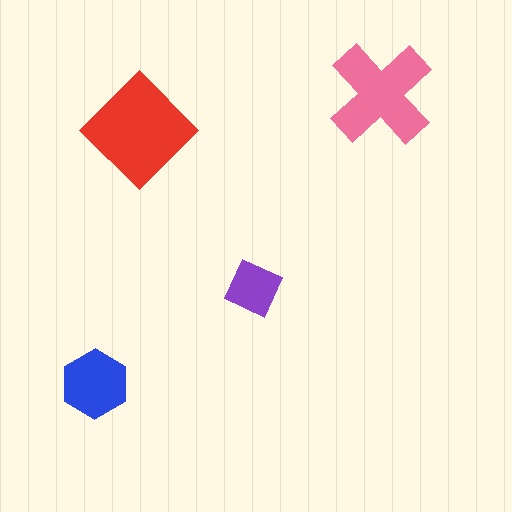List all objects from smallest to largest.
The purple square, the blue hexagon, the pink cross, the red diamond.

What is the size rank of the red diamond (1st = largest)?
1st.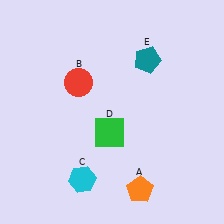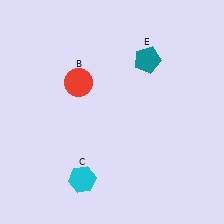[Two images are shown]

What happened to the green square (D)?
The green square (D) was removed in Image 2. It was in the bottom-left area of Image 1.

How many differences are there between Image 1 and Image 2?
There are 2 differences between the two images.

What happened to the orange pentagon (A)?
The orange pentagon (A) was removed in Image 2. It was in the bottom-right area of Image 1.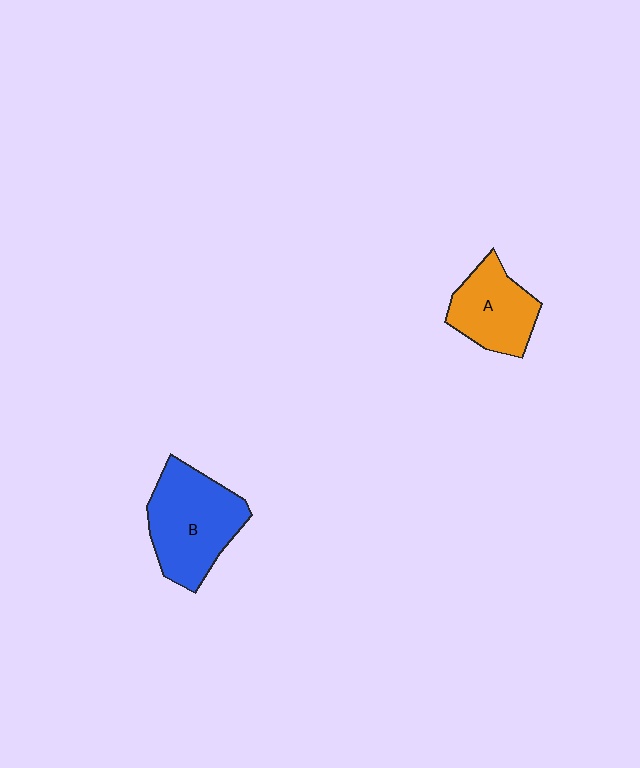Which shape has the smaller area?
Shape A (orange).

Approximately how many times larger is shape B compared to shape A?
Approximately 1.4 times.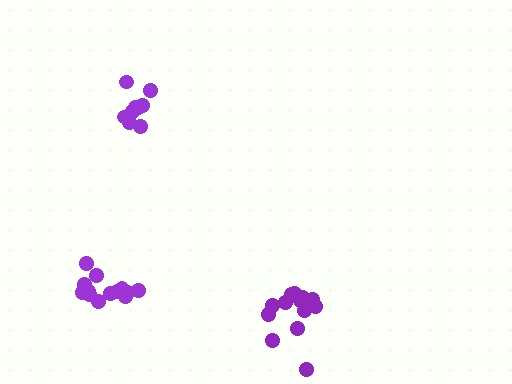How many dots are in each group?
Group 1: 13 dots, Group 2: 9 dots, Group 3: 15 dots (37 total).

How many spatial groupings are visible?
There are 3 spatial groupings.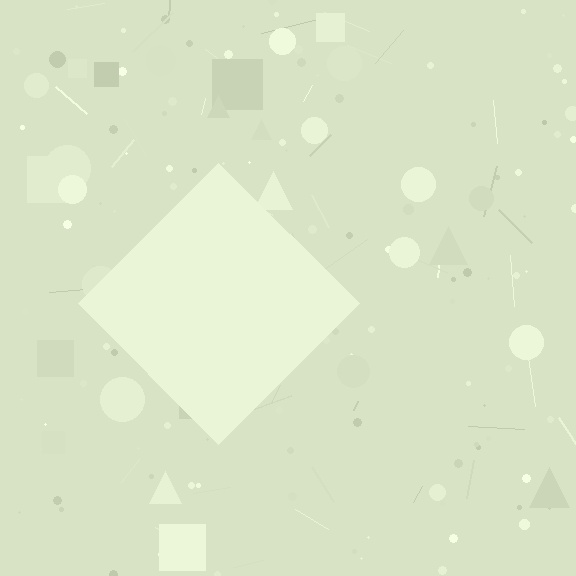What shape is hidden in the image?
A diamond is hidden in the image.